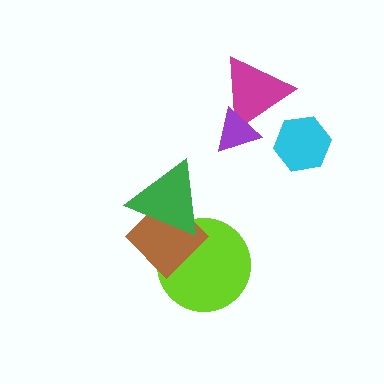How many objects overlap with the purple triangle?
1 object overlaps with the purple triangle.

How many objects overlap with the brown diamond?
2 objects overlap with the brown diamond.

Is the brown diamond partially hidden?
Yes, it is partially covered by another shape.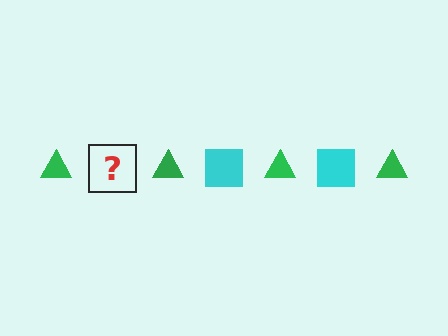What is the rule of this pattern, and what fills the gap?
The rule is that the pattern alternates between green triangle and cyan square. The gap should be filled with a cyan square.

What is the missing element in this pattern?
The missing element is a cyan square.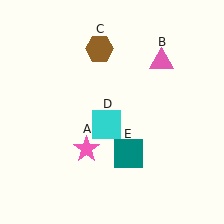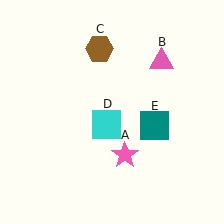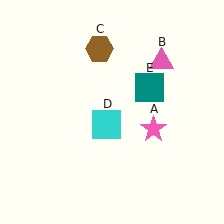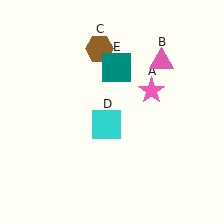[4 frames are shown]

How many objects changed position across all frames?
2 objects changed position: pink star (object A), teal square (object E).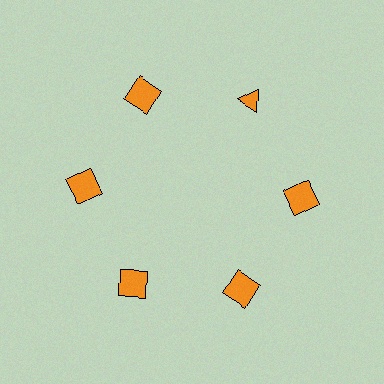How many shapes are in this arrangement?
There are 6 shapes arranged in a ring pattern.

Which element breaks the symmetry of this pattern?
The orange triangle at roughly the 1 o'clock position breaks the symmetry. All other shapes are orange squares.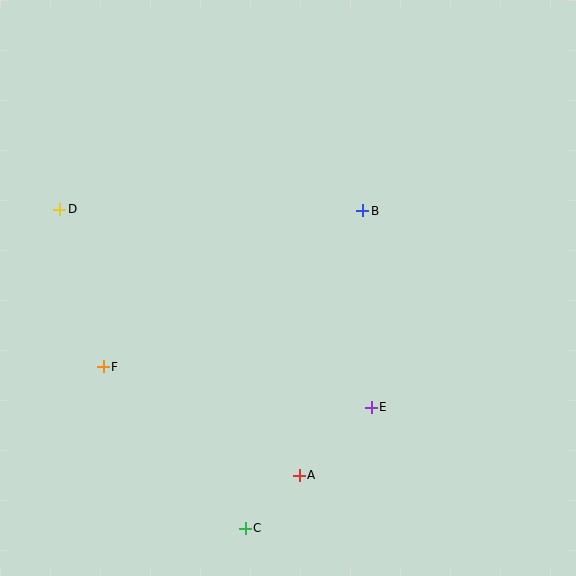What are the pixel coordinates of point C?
Point C is at (245, 528).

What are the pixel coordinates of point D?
Point D is at (60, 209).